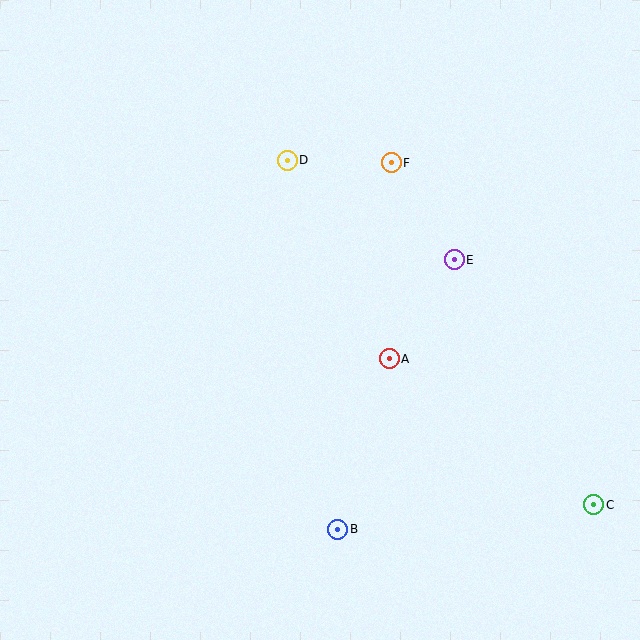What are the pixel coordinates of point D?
Point D is at (287, 160).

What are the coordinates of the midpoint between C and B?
The midpoint between C and B is at (466, 517).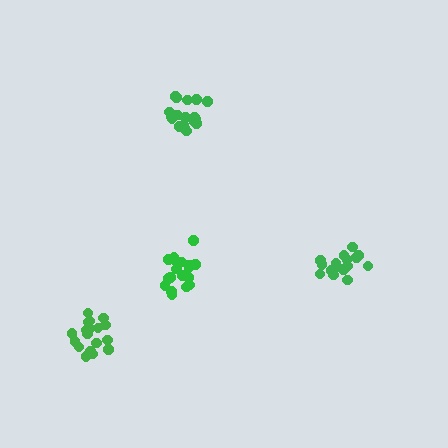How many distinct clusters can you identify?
There are 4 distinct clusters.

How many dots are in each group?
Group 1: 18 dots, Group 2: 16 dots, Group 3: 19 dots, Group 4: 18 dots (71 total).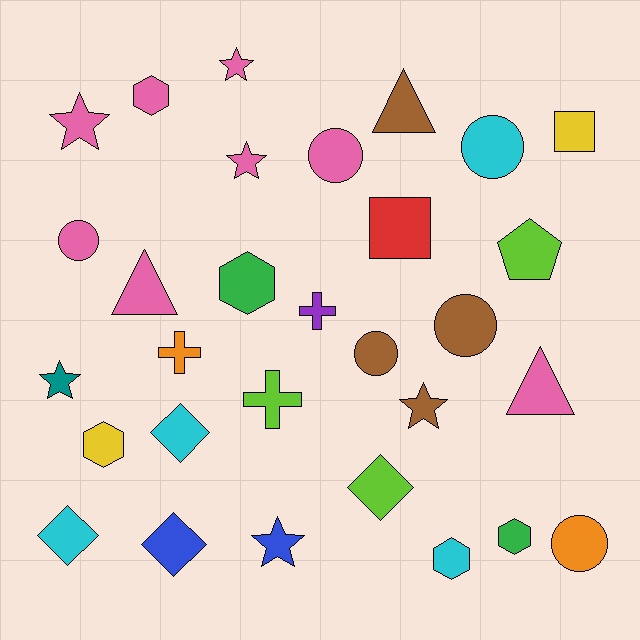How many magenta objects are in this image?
There are no magenta objects.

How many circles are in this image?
There are 6 circles.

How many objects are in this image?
There are 30 objects.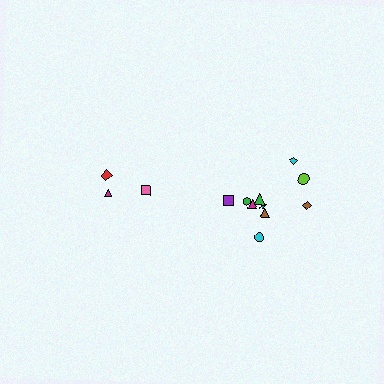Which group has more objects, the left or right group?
The right group.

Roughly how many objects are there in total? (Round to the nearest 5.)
Roughly 15 objects in total.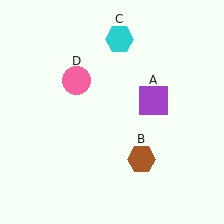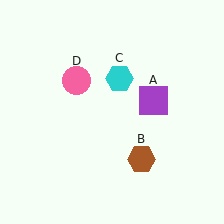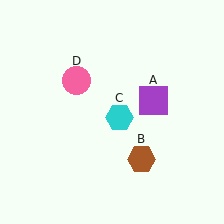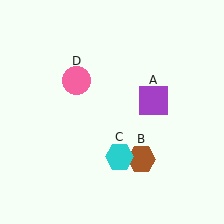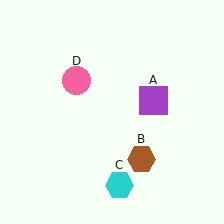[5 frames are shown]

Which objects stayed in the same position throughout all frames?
Purple square (object A) and brown hexagon (object B) and pink circle (object D) remained stationary.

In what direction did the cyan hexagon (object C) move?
The cyan hexagon (object C) moved down.